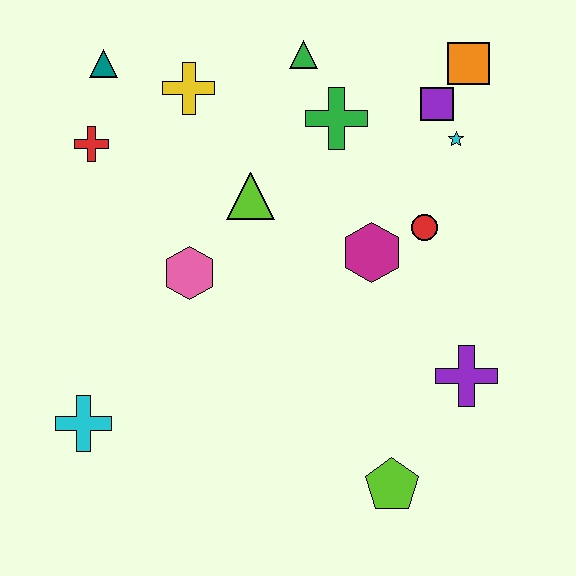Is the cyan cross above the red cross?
No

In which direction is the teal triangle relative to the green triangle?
The teal triangle is to the left of the green triangle.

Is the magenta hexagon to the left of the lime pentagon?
Yes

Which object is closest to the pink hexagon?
The lime triangle is closest to the pink hexagon.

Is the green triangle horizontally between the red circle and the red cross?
Yes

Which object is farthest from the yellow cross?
The lime pentagon is farthest from the yellow cross.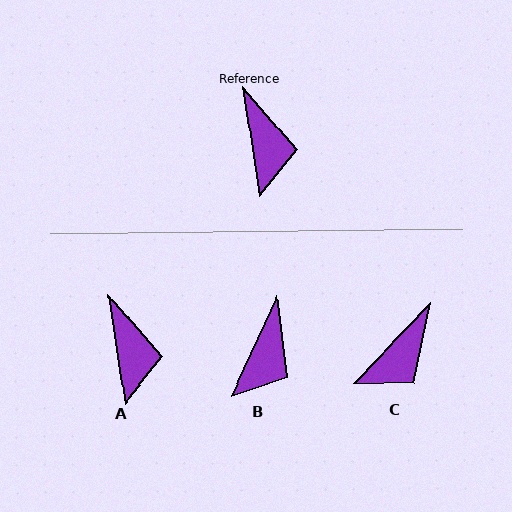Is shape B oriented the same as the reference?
No, it is off by about 33 degrees.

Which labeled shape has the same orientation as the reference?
A.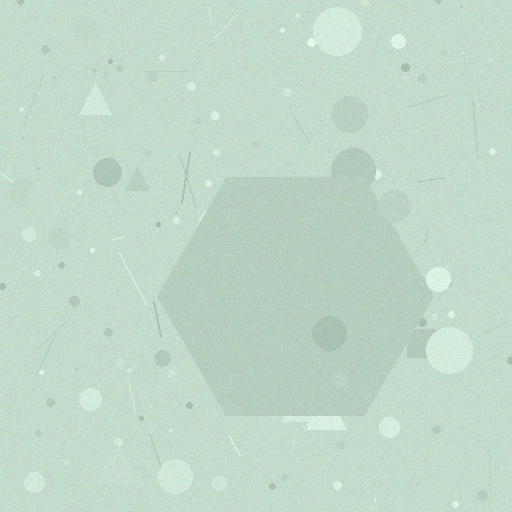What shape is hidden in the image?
A hexagon is hidden in the image.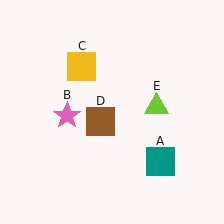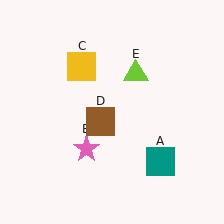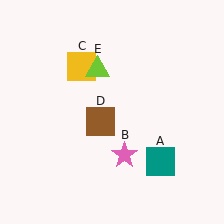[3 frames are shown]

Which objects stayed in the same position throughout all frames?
Teal square (object A) and yellow square (object C) and brown square (object D) remained stationary.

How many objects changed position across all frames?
2 objects changed position: pink star (object B), lime triangle (object E).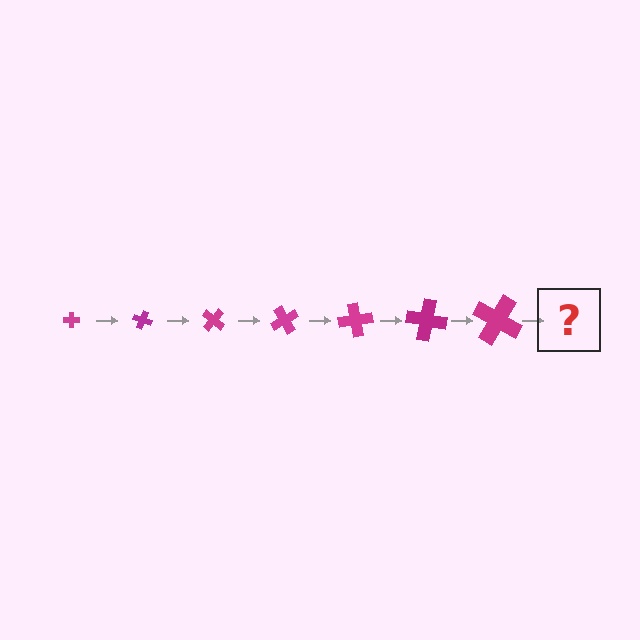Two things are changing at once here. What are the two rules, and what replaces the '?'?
The two rules are that the cross grows larger each step and it rotates 20 degrees each step. The '?' should be a cross, larger than the previous one and rotated 140 degrees from the start.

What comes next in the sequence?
The next element should be a cross, larger than the previous one and rotated 140 degrees from the start.